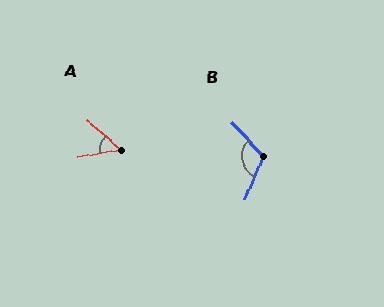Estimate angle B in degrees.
Approximately 115 degrees.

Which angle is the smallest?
A, at approximately 50 degrees.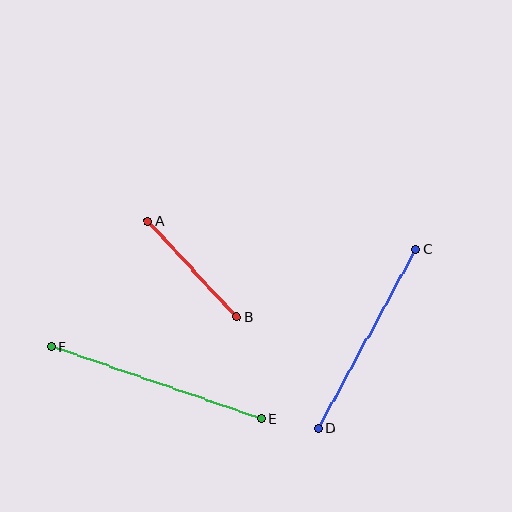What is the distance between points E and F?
The distance is approximately 222 pixels.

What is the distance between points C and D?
The distance is approximately 204 pixels.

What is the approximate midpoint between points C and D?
The midpoint is at approximately (367, 339) pixels.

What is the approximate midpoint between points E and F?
The midpoint is at approximately (156, 382) pixels.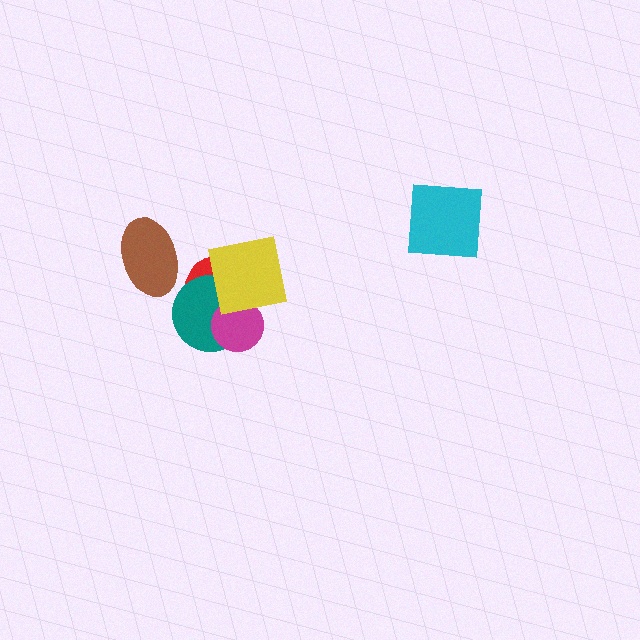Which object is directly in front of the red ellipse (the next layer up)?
The teal circle is directly in front of the red ellipse.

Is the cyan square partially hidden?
No, no other shape covers it.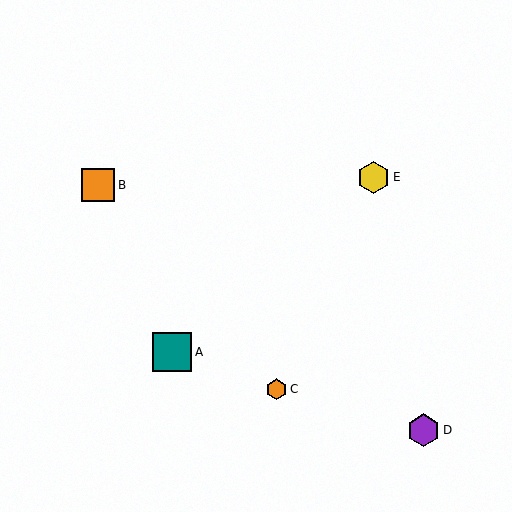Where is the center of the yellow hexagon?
The center of the yellow hexagon is at (374, 177).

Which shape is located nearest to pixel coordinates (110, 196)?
The orange square (labeled B) at (98, 185) is nearest to that location.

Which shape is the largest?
The teal square (labeled A) is the largest.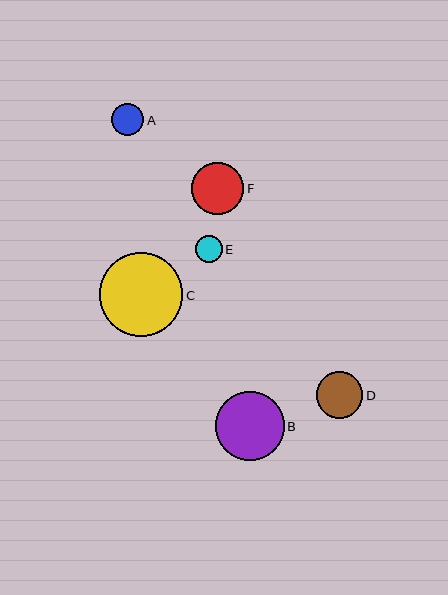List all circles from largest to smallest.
From largest to smallest: C, B, F, D, A, E.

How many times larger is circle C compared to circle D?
Circle C is approximately 1.8 times the size of circle D.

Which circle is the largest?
Circle C is the largest with a size of approximately 84 pixels.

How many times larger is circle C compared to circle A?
Circle C is approximately 2.6 times the size of circle A.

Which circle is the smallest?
Circle E is the smallest with a size of approximately 26 pixels.